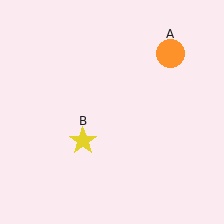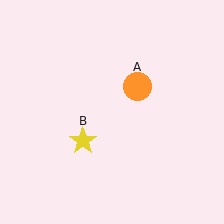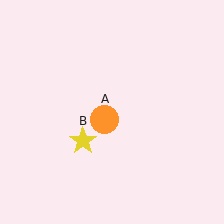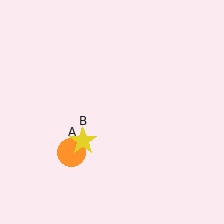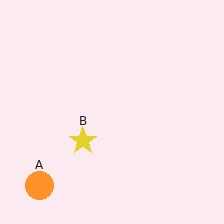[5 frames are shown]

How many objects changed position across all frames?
1 object changed position: orange circle (object A).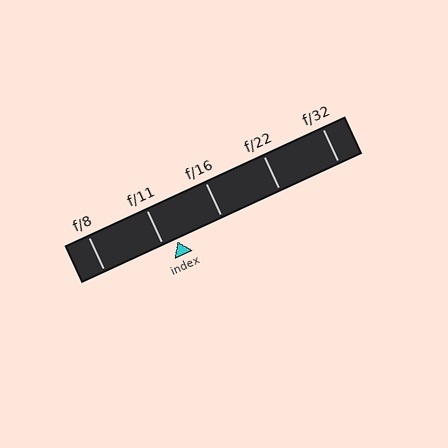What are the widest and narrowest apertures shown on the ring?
The widest aperture shown is f/8 and the narrowest is f/32.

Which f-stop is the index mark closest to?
The index mark is closest to f/11.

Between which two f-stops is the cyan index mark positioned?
The index mark is between f/11 and f/16.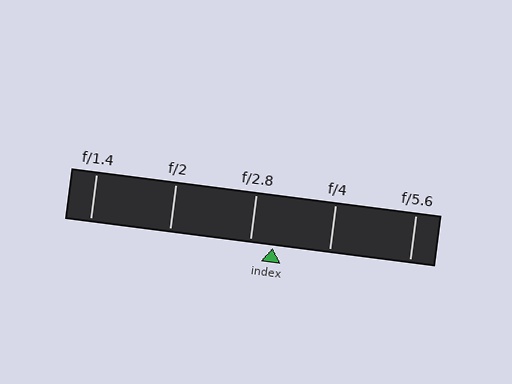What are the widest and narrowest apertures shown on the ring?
The widest aperture shown is f/1.4 and the narrowest is f/5.6.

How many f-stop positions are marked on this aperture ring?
There are 5 f-stop positions marked.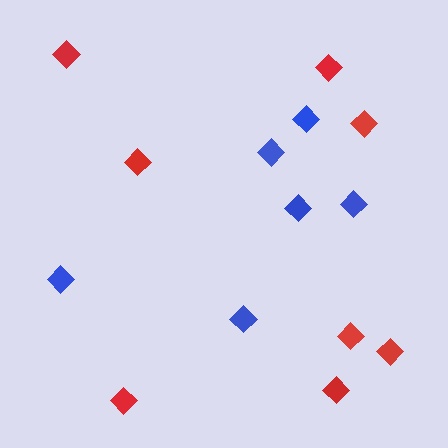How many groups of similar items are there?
There are 2 groups: one group of blue diamonds (6) and one group of red diamonds (8).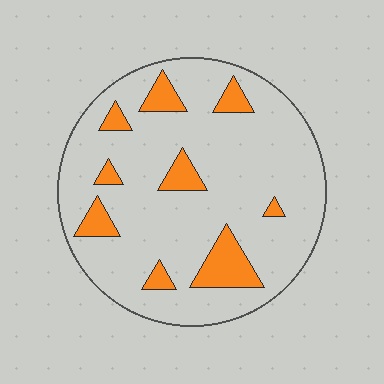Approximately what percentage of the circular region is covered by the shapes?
Approximately 15%.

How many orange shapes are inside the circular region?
9.